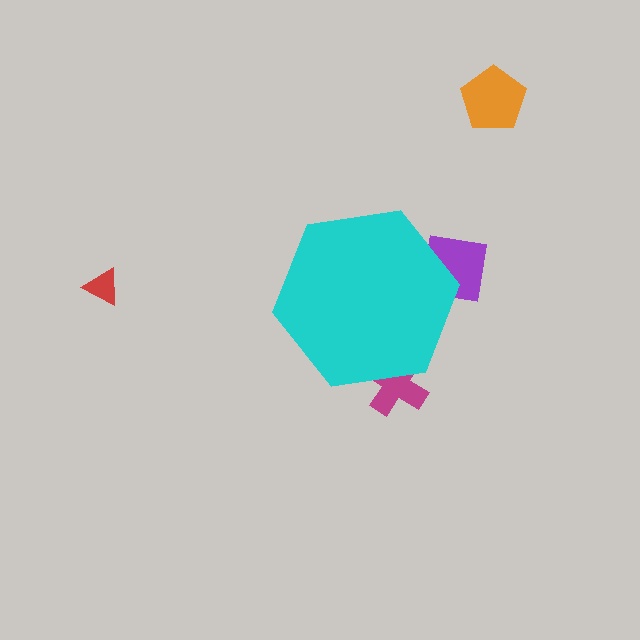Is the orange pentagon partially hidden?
No, the orange pentagon is fully visible.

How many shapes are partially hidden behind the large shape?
2 shapes are partially hidden.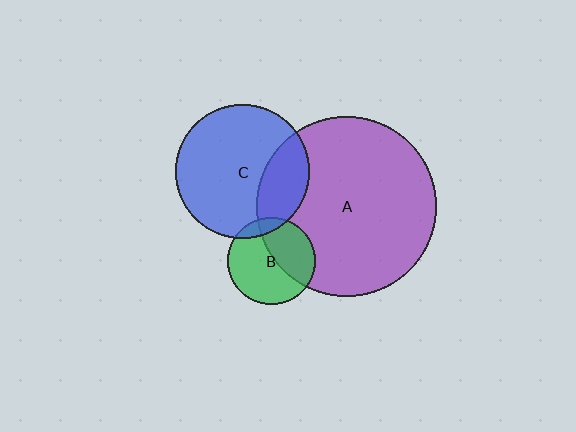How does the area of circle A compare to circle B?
Approximately 4.3 times.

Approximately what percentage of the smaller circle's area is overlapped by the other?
Approximately 40%.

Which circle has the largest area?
Circle A (purple).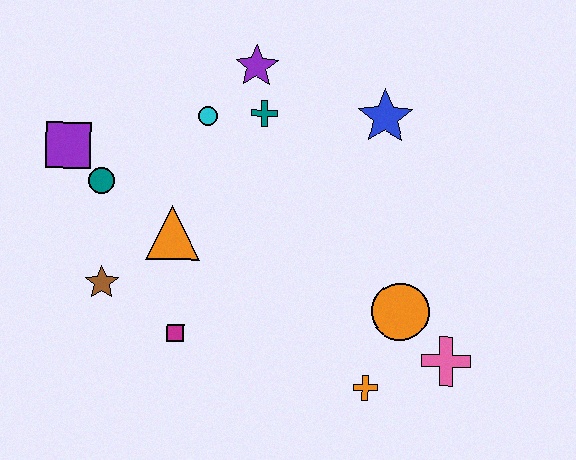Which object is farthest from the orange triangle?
The pink cross is farthest from the orange triangle.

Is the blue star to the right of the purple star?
Yes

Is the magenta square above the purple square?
No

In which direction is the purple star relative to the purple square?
The purple star is to the right of the purple square.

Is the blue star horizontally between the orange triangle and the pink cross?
Yes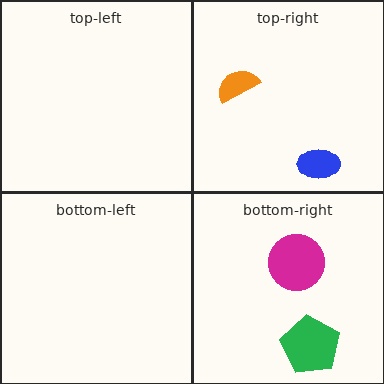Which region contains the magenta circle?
The bottom-right region.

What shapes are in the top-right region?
The orange semicircle, the blue ellipse.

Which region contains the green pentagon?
The bottom-right region.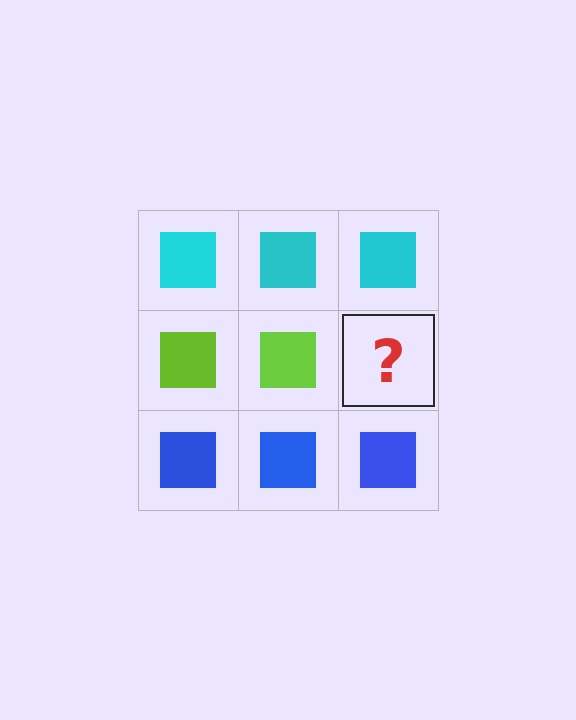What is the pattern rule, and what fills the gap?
The rule is that each row has a consistent color. The gap should be filled with a lime square.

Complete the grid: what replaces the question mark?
The question mark should be replaced with a lime square.